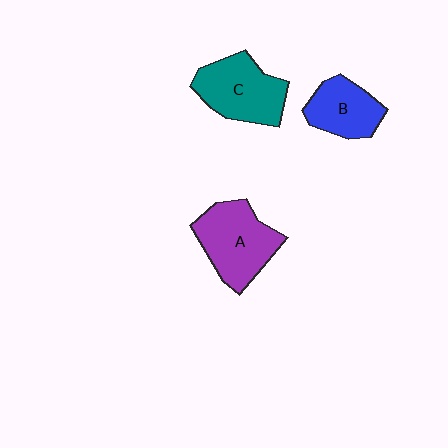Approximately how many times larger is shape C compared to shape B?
Approximately 1.3 times.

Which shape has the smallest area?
Shape B (blue).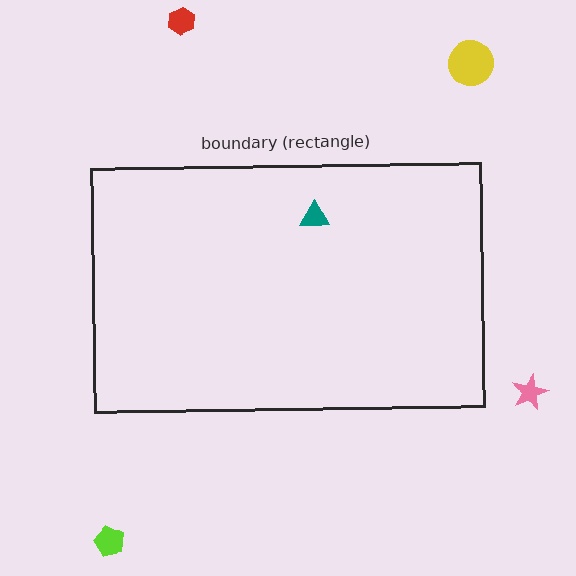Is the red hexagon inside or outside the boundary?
Outside.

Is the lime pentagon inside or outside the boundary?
Outside.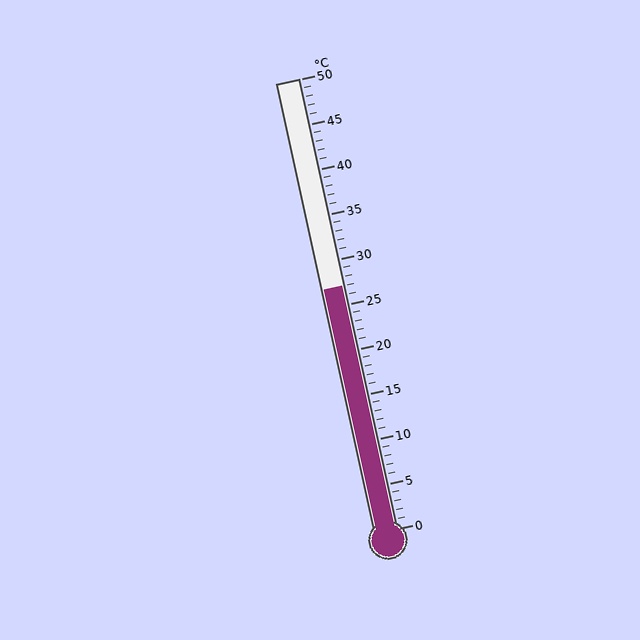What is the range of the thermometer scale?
The thermometer scale ranges from 0°C to 50°C.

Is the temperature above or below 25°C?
The temperature is above 25°C.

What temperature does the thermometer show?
The thermometer shows approximately 27°C.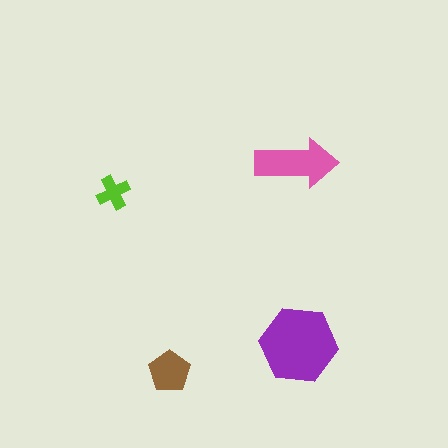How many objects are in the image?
There are 4 objects in the image.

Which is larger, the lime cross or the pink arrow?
The pink arrow.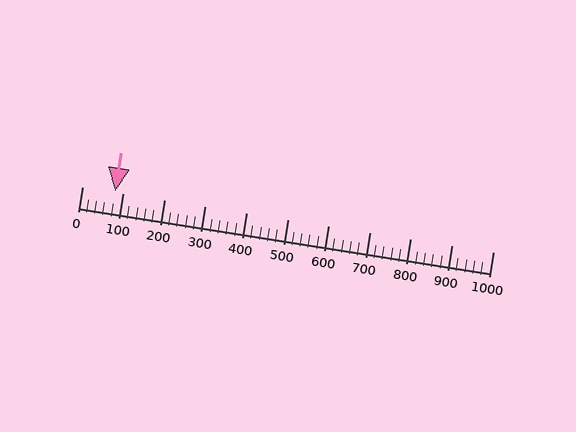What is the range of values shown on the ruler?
The ruler shows values from 0 to 1000.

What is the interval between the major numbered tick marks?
The major tick marks are spaced 100 units apart.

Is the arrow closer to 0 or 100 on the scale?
The arrow is closer to 100.